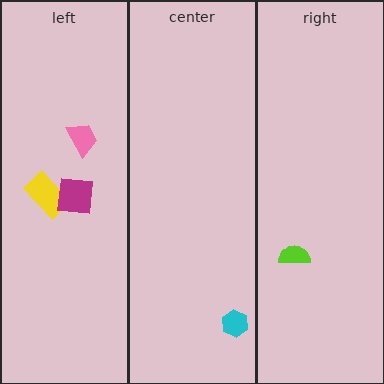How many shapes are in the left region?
3.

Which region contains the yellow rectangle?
The left region.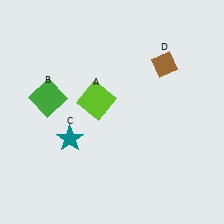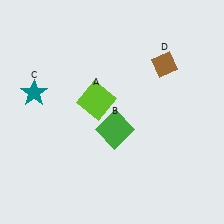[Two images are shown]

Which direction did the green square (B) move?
The green square (B) moved right.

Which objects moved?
The objects that moved are: the green square (B), the teal star (C).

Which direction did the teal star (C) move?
The teal star (C) moved up.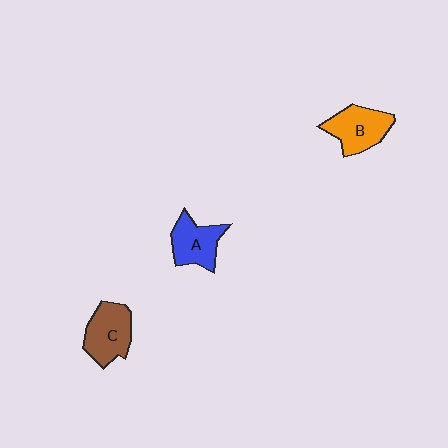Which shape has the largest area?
Shape C (brown).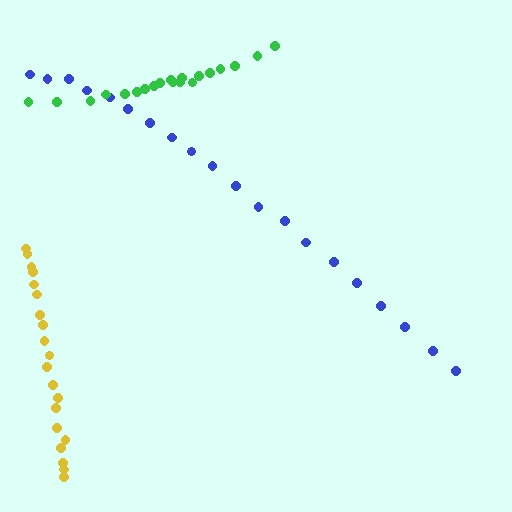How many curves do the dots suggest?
There are 3 distinct paths.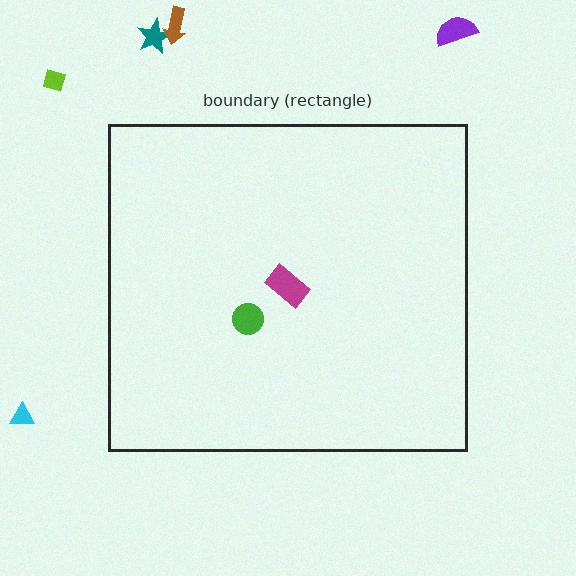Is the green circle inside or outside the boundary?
Inside.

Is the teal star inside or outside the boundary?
Outside.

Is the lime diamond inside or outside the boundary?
Outside.